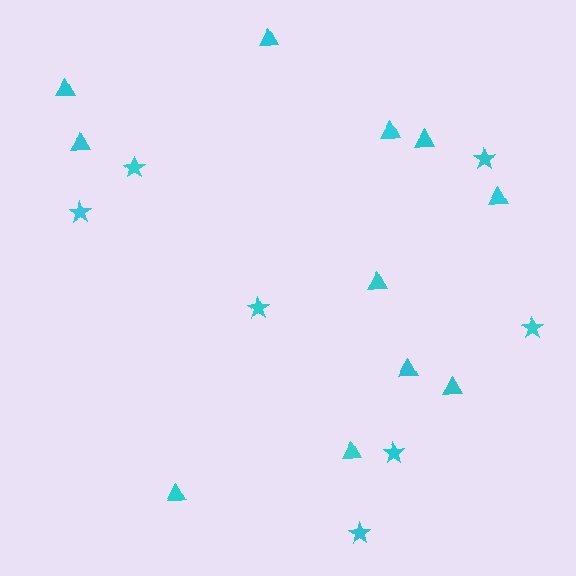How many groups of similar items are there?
There are 2 groups: one group of triangles (11) and one group of stars (7).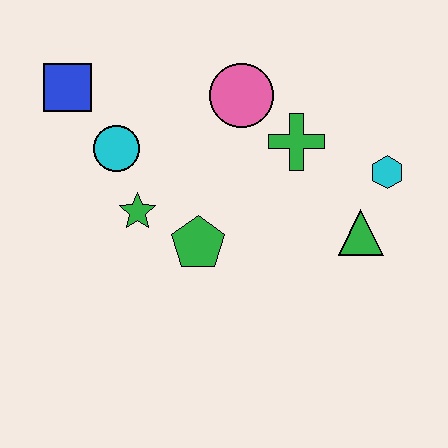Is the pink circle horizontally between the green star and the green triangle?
Yes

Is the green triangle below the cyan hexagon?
Yes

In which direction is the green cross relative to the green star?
The green cross is to the right of the green star.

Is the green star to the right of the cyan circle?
Yes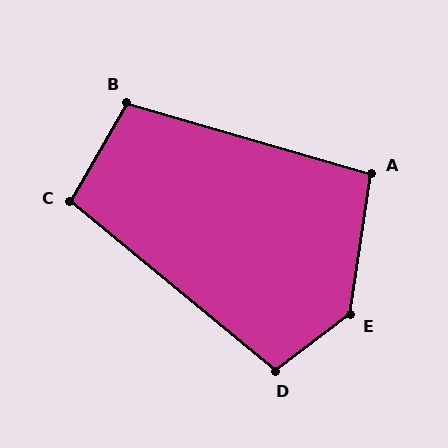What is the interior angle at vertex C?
Approximately 100 degrees (obtuse).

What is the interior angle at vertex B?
Approximately 104 degrees (obtuse).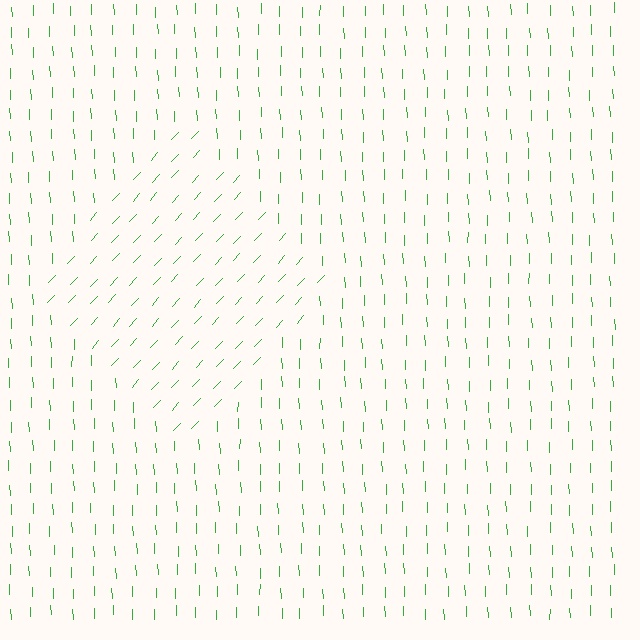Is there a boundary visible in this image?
Yes, there is a texture boundary formed by a change in line orientation.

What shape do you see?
I see a diamond.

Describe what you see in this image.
The image is filled with small green line segments. A diamond region in the image has lines oriented differently from the surrounding lines, creating a visible texture boundary.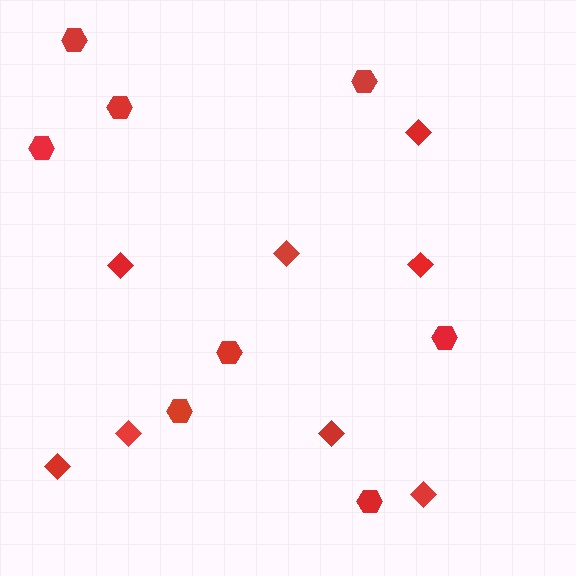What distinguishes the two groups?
There are 2 groups: one group of diamonds (8) and one group of hexagons (8).